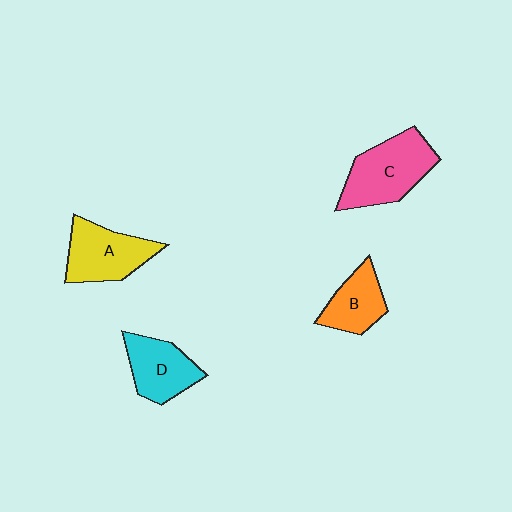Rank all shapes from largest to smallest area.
From largest to smallest: C (pink), A (yellow), D (cyan), B (orange).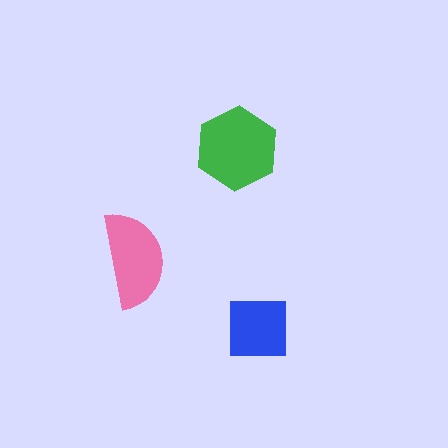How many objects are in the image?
There are 3 objects in the image.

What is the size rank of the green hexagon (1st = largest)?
1st.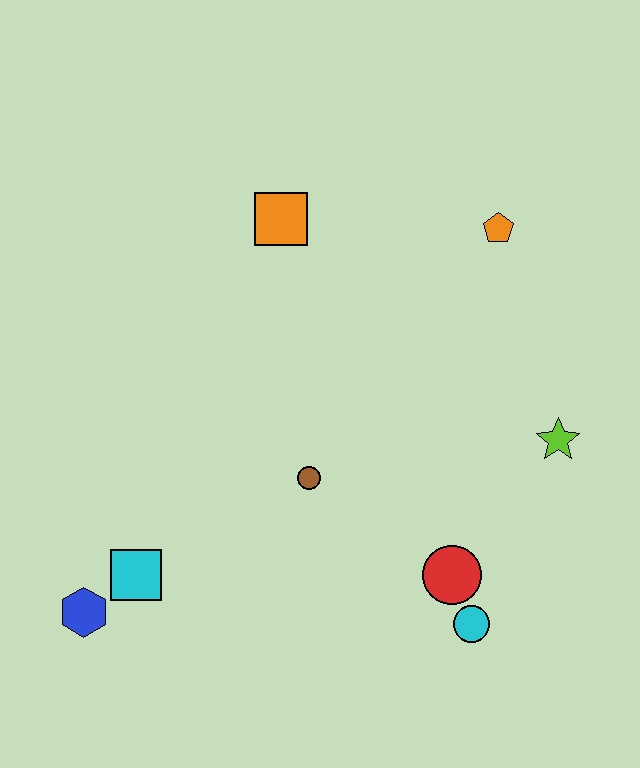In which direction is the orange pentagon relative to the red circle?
The orange pentagon is above the red circle.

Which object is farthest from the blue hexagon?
The orange pentagon is farthest from the blue hexagon.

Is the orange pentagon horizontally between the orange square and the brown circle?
No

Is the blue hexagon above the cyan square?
No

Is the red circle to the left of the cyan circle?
Yes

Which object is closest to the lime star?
The red circle is closest to the lime star.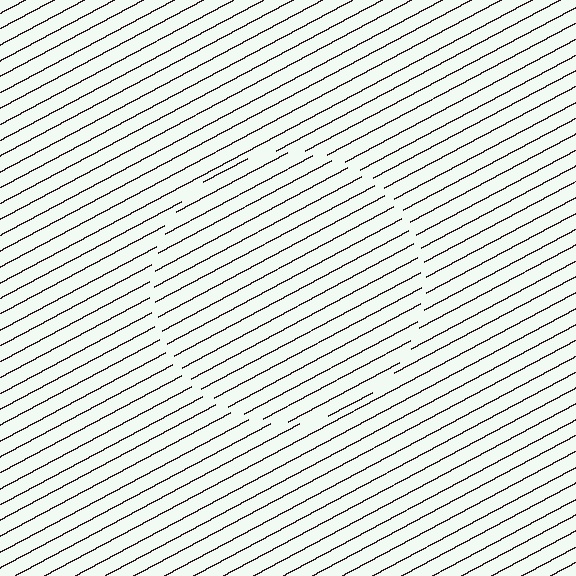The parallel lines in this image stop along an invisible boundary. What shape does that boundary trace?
An illusory circle. The interior of the shape contains the same grating, shifted by half a period — the contour is defined by the phase discontinuity where line-ends from the inner and outer gratings abut.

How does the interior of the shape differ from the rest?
The interior of the shape contains the same grating, shifted by half a period — the contour is defined by the phase discontinuity where line-ends from the inner and outer gratings abut.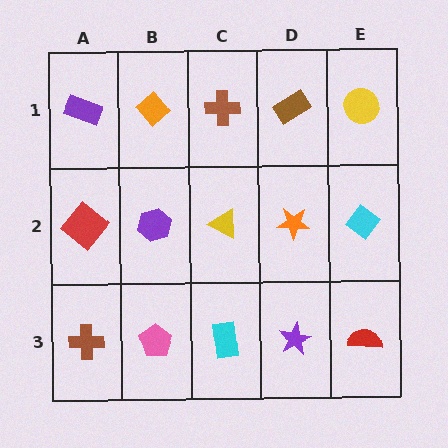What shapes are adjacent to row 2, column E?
A yellow circle (row 1, column E), a red semicircle (row 3, column E), an orange star (row 2, column D).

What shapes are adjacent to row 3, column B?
A purple hexagon (row 2, column B), a brown cross (row 3, column A), a cyan rectangle (row 3, column C).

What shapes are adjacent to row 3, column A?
A red diamond (row 2, column A), a pink pentagon (row 3, column B).